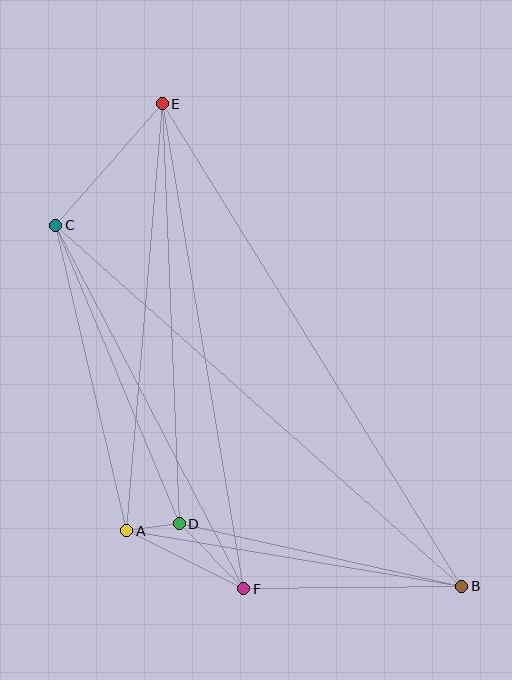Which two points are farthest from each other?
Points B and E are farthest from each other.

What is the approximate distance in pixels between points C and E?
The distance between C and E is approximately 161 pixels.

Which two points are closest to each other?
Points A and D are closest to each other.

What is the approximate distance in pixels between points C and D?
The distance between C and D is approximately 323 pixels.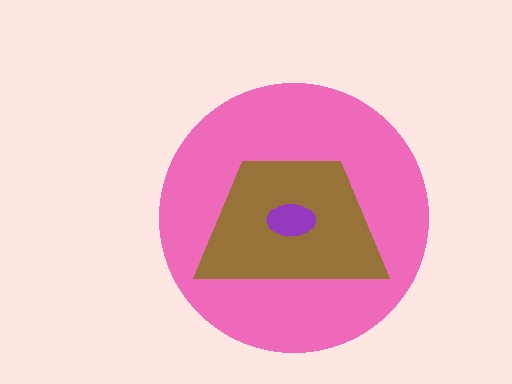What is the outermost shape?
The pink circle.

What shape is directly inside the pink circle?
The brown trapezoid.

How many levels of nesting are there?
3.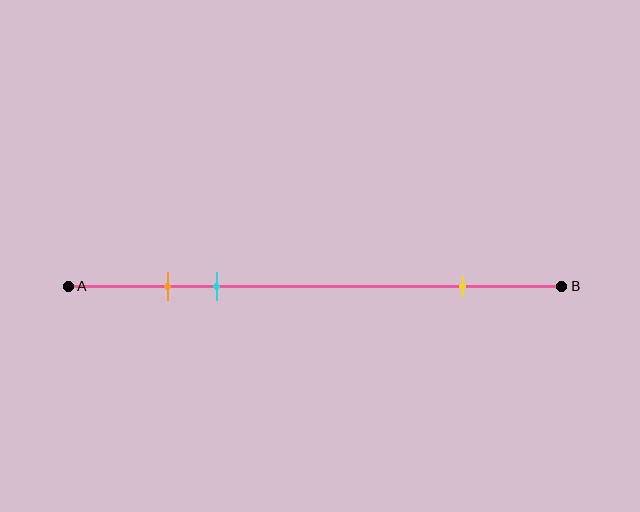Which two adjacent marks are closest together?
The orange and cyan marks are the closest adjacent pair.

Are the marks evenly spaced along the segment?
No, the marks are not evenly spaced.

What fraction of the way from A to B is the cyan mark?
The cyan mark is approximately 30% (0.3) of the way from A to B.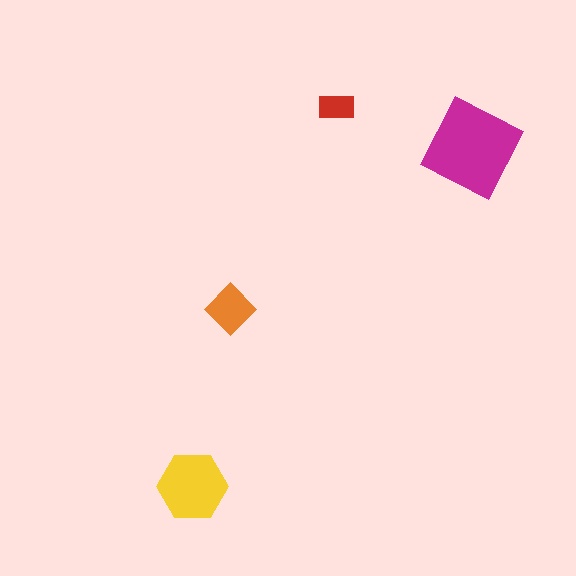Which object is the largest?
The magenta square.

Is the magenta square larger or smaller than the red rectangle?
Larger.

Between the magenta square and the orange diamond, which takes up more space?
The magenta square.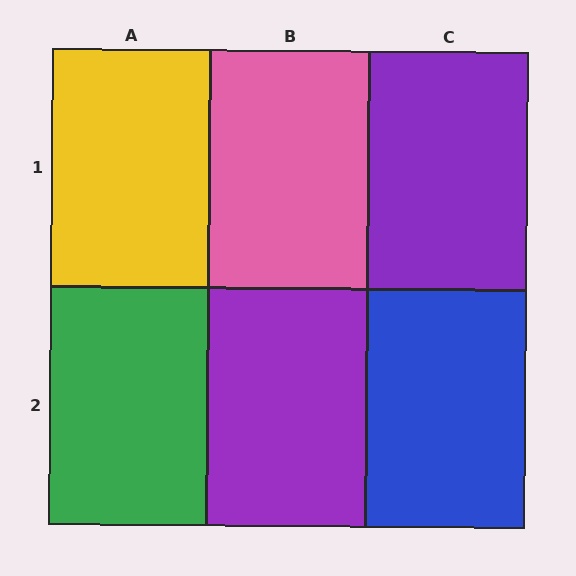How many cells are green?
1 cell is green.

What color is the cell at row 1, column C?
Purple.